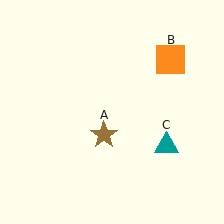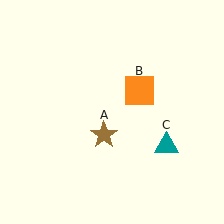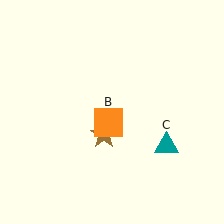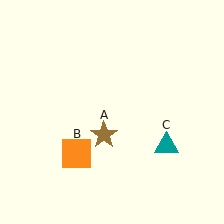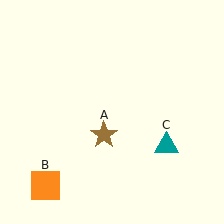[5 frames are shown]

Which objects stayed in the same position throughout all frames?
Brown star (object A) and teal triangle (object C) remained stationary.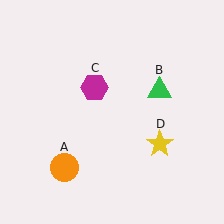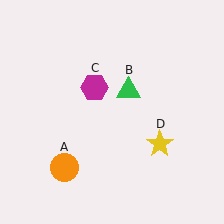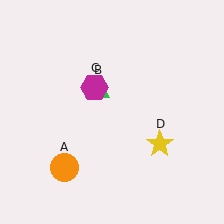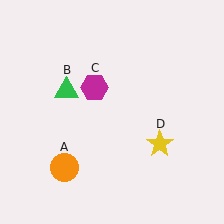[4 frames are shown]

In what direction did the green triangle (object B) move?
The green triangle (object B) moved left.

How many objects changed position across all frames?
1 object changed position: green triangle (object B).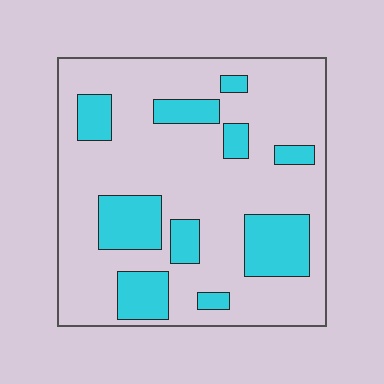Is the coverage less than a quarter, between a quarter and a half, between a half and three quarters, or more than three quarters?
Less than a quarter.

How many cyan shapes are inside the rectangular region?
10.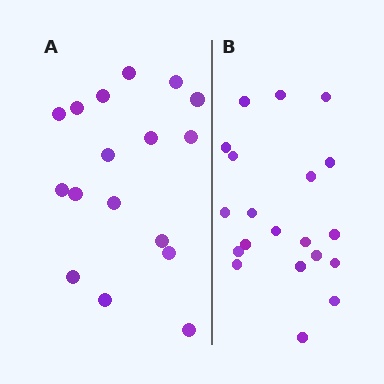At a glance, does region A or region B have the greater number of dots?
Region B (the right region) has more dots.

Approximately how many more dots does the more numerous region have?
Region B has just a few more — roughly 2 or 3 more dots than region A.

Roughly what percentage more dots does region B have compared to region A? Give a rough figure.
About 20% more.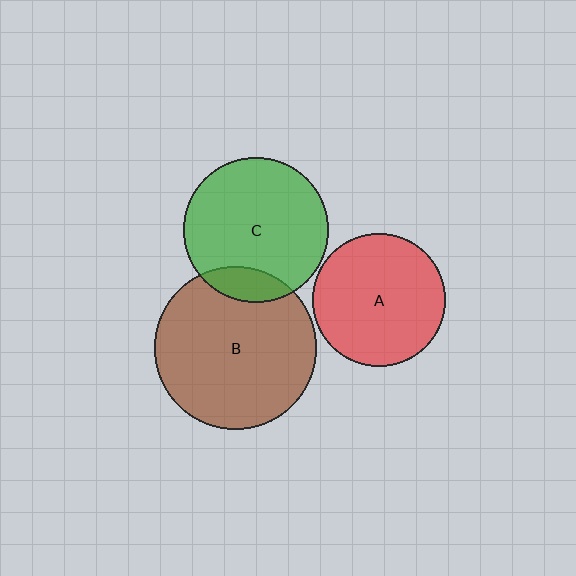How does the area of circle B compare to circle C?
Approximately 1.3 times.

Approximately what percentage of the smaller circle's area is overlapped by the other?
Approximately 15%.